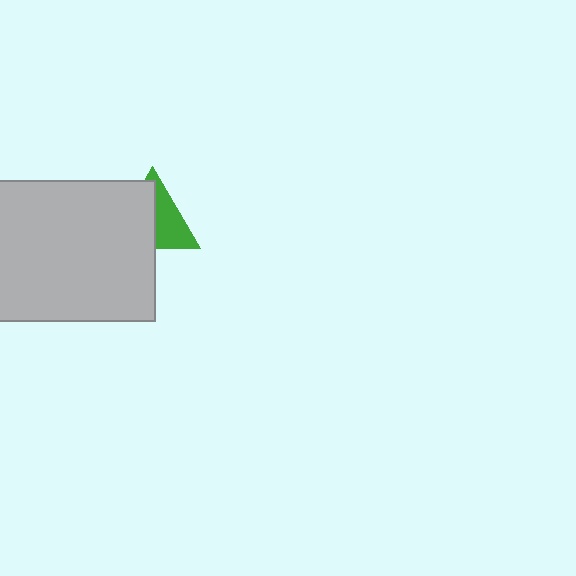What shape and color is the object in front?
The object in front is a light gray rectangle.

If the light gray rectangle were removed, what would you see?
You would see the complete green triangle.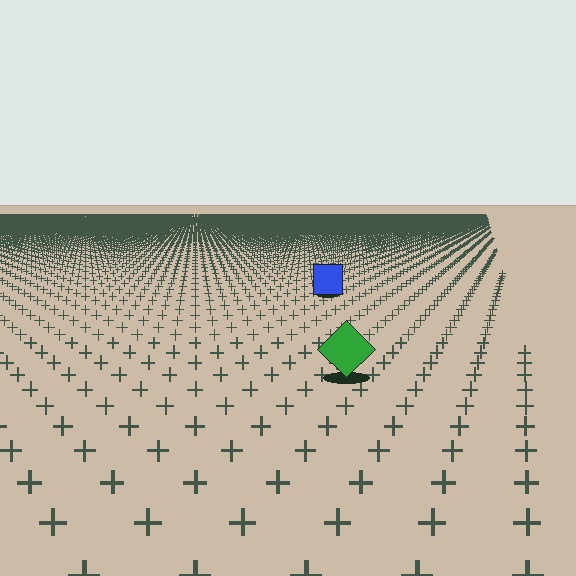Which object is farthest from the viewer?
The blue square is farthest from the viewer. It appears smaller and the ground texture around it is denser.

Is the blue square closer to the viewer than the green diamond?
No. The green diamond is closer — you can tell from the texture gradient: the ground texture is coarser near it.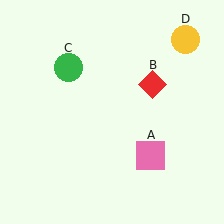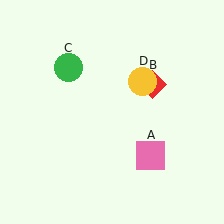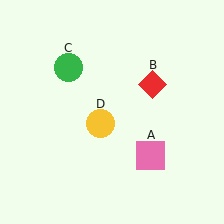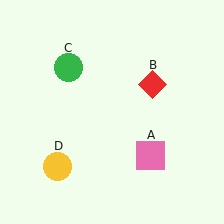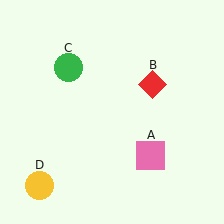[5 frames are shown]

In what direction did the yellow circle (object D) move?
The yellow circle (object D) moved down and to the left.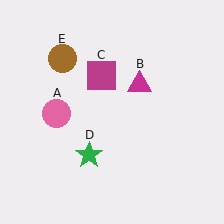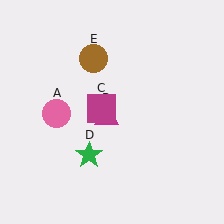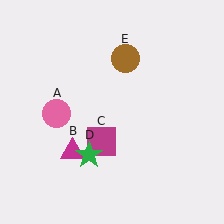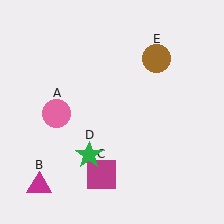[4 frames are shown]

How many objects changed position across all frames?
3 objects changed position: magenta triangle (object B), magenta square (object C), brown circle (object E).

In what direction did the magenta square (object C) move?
The magenta square (object C) moved down.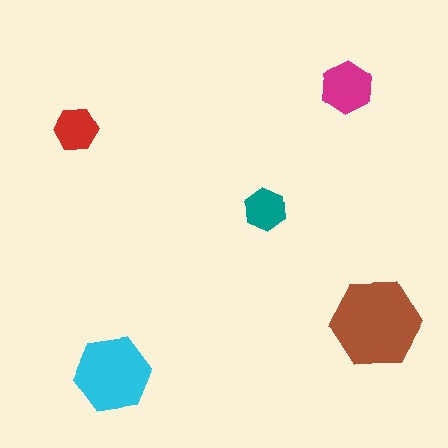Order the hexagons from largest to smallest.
the brown one, the cyan one, the magenta one, the red one, the teal one.